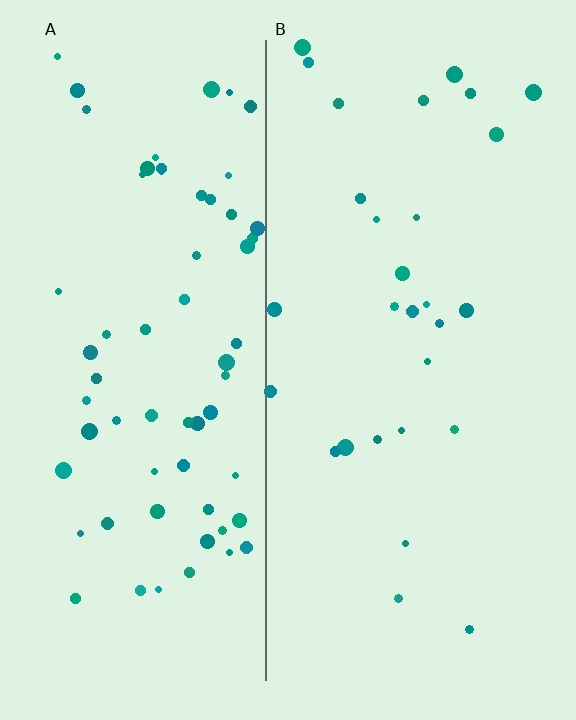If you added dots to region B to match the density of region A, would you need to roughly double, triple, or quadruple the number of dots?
Approximately double.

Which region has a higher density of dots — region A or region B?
A (the left).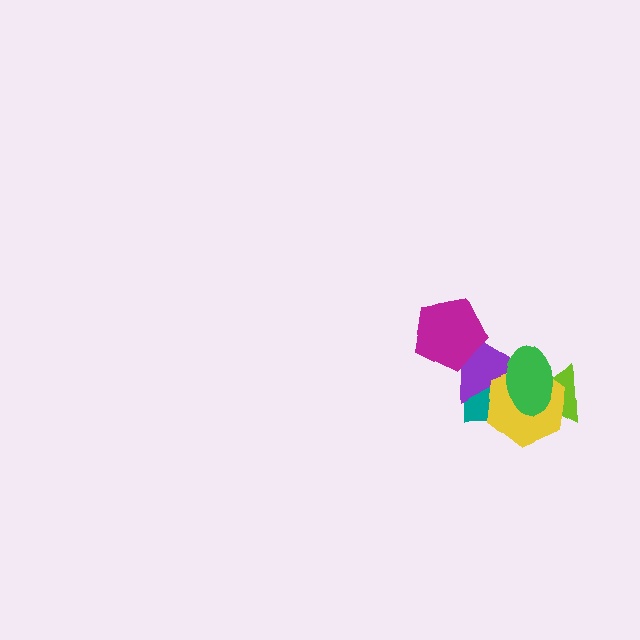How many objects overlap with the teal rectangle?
4 objects overlap with the teal rectangle.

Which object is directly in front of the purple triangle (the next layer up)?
The magenta pentagon is directly in front of the purple triangle.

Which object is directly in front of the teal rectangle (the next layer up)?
The purple triangle is directly in front of the teal rectangle.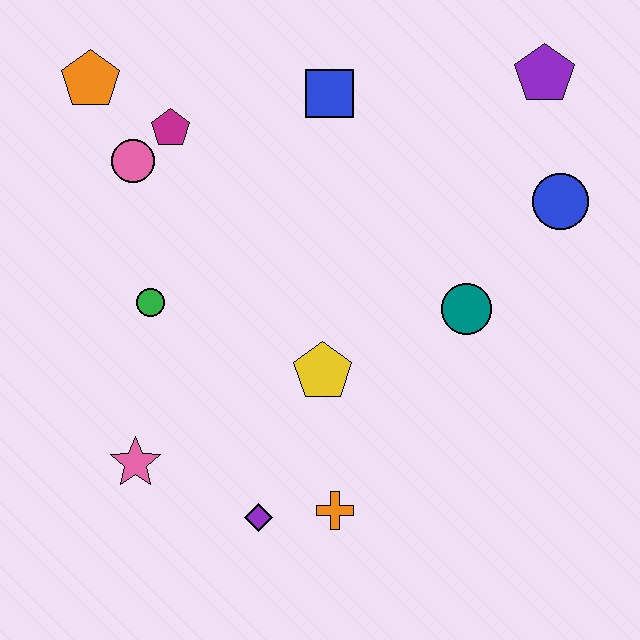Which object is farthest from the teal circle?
The orange pentagon is farthest from the teal circle.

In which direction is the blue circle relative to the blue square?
The blue circle is to the right of the blue square.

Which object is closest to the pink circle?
The magenta pentagon is closest to the pink circle.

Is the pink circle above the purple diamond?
Yes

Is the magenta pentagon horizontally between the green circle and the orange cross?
Yes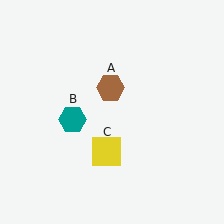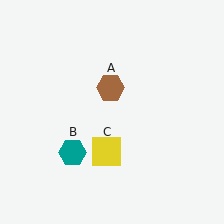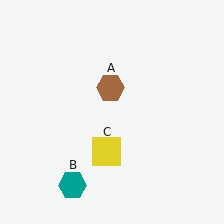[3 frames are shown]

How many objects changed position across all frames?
1 object changed position: teal hexagon (object B).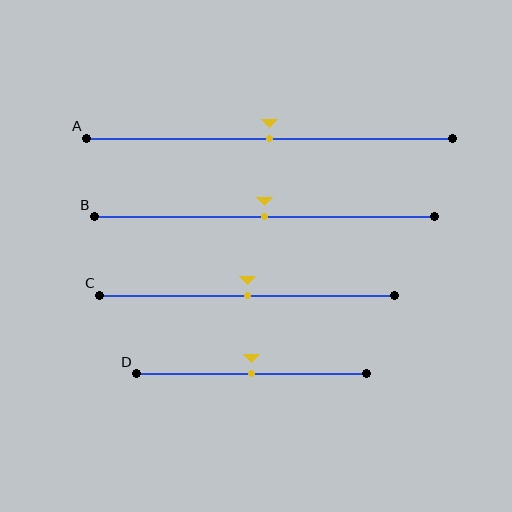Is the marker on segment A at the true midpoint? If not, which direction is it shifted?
Yes, the marker on segment A is at the true midpoint.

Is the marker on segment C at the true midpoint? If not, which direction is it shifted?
Yes, the marker on segment C is at the true midpoint.